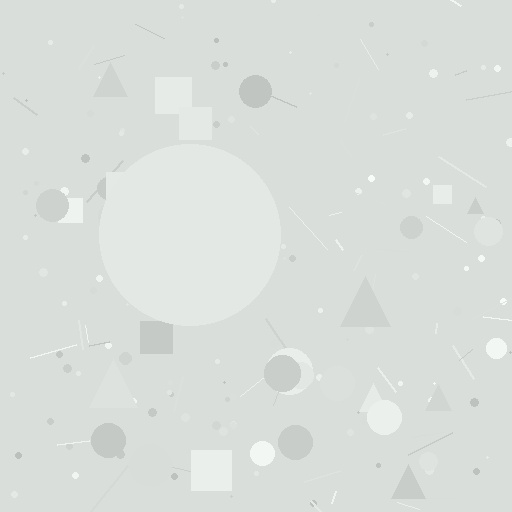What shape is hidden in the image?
A circle is hidden in the image.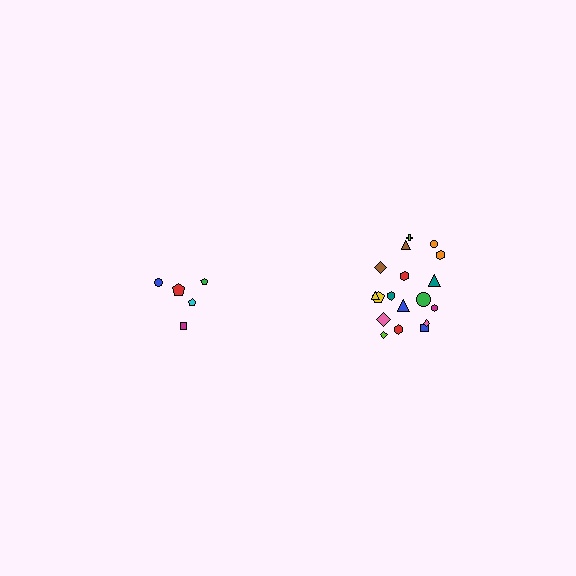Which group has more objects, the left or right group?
The right group.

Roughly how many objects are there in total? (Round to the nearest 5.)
Roughly 25 objects in total.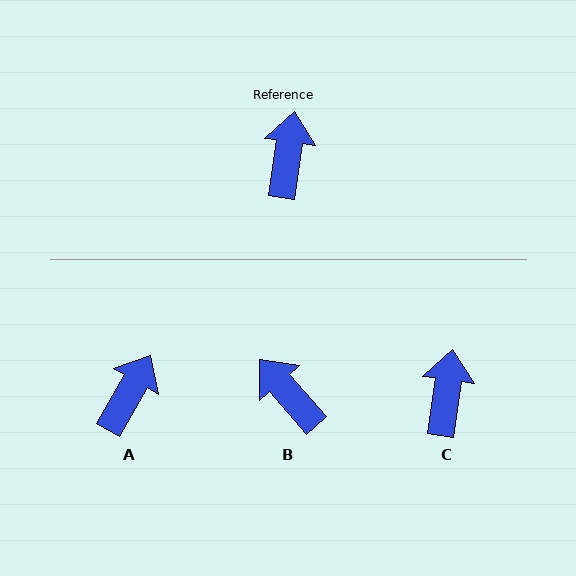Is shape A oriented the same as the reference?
No, it is off by about 22 degrees.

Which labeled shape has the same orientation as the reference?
C.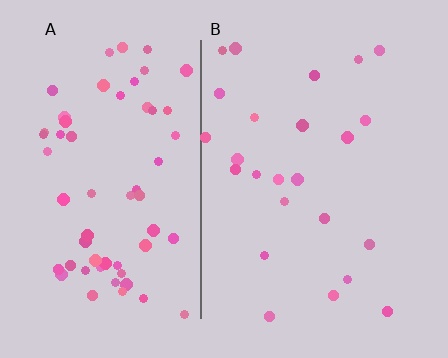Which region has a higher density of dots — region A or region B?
A (the left).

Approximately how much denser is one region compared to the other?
Approximately 2.6× — region A over region B.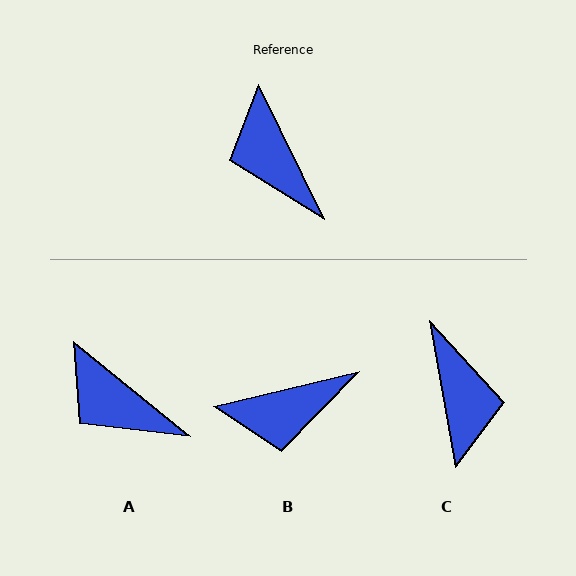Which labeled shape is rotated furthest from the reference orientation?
C, about 164 degrees away.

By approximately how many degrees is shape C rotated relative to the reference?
Approximately 164 degrees counter-clockwise.